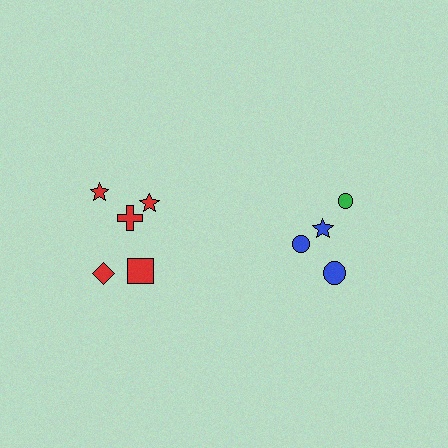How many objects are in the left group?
There are 6 objects.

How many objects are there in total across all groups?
There are 10 objects.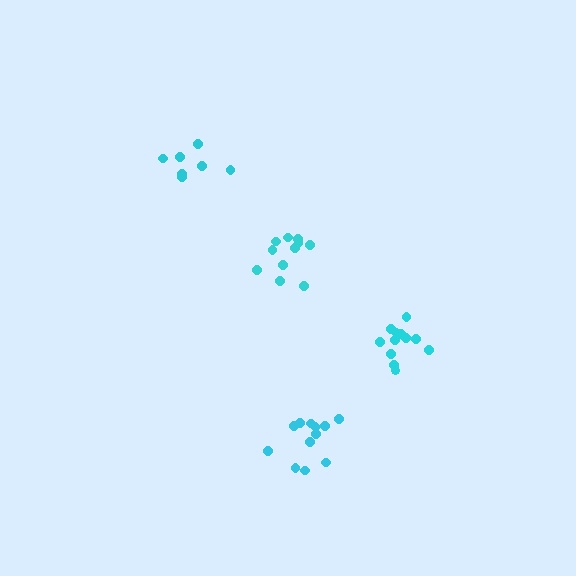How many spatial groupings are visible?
There are 4 spatial groupings.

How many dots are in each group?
Group 1: 7 dots, Group 2: 12 dots, Group 3: 12 dots, Group 4: 11 dots (42 total).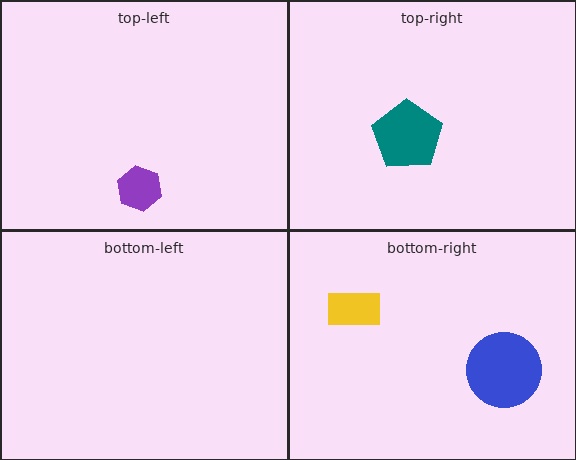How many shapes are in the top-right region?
1.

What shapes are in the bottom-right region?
The blue circle, the yellow rectangle.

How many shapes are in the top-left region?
1.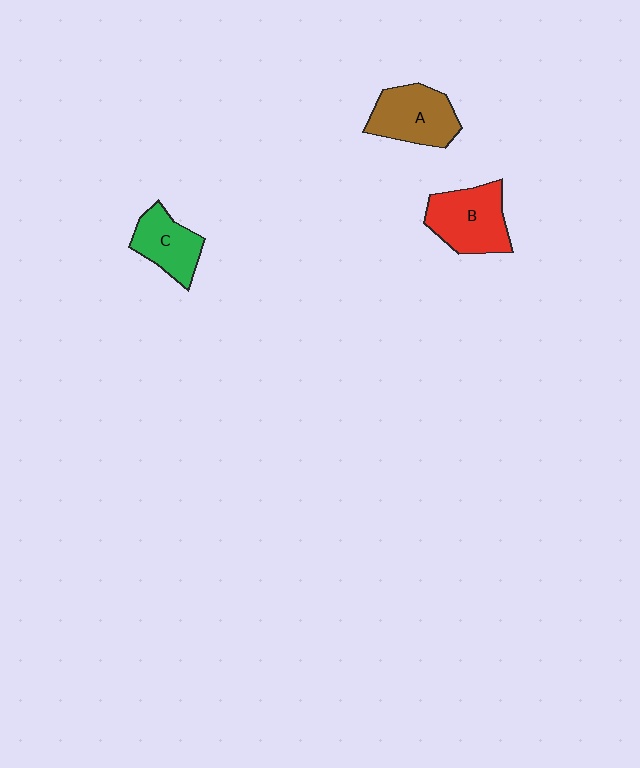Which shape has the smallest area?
Shape C (green).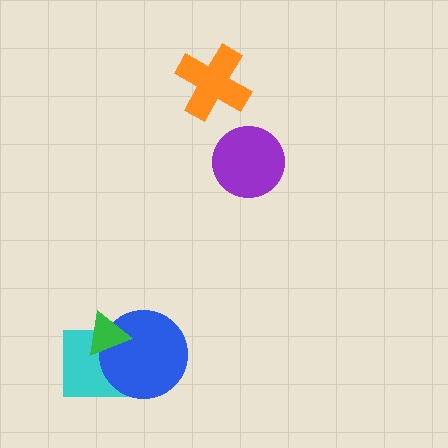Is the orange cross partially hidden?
No, no other shape covers it.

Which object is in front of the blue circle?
The green triangle is in front of the blue circle.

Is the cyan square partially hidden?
Yes, it is partially covered by another shape.